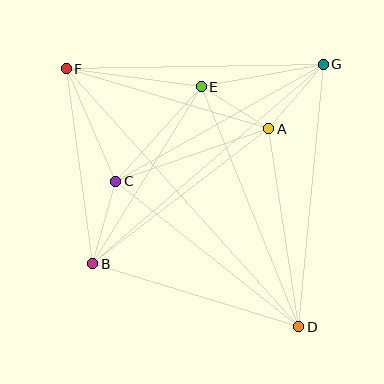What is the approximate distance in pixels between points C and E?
The distance between C and E is approximately 127 pixels.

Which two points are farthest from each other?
Points D and F are farthest from each other.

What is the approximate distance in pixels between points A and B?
The distance between A and B is approximately 222 pixels.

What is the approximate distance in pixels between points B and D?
The distance between B and D is approximately 215 pixels.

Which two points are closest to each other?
Points A and E are closest to each other.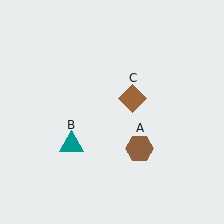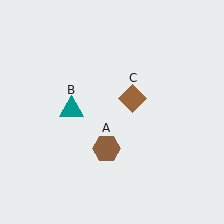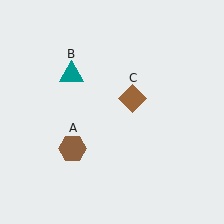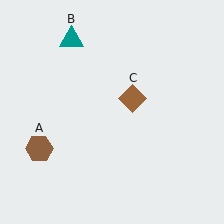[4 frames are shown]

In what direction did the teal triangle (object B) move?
The teal triangle (object B) moved up.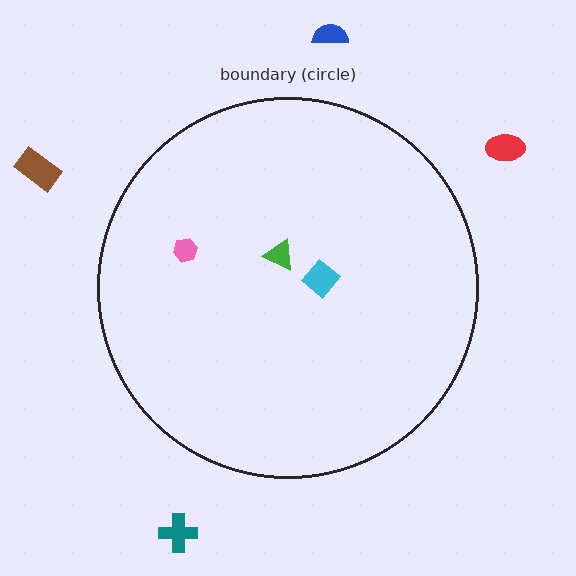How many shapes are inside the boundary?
3 inside, 4 outside.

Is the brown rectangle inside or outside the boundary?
Outside.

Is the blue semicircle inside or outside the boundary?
Outside.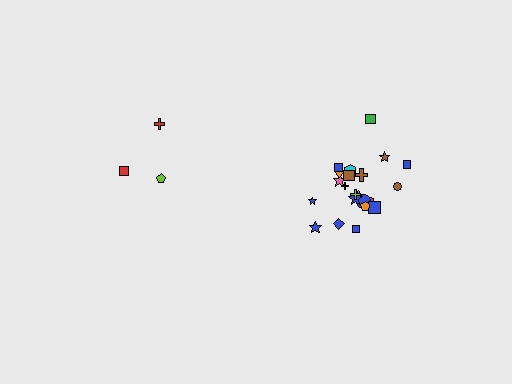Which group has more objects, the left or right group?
The right group.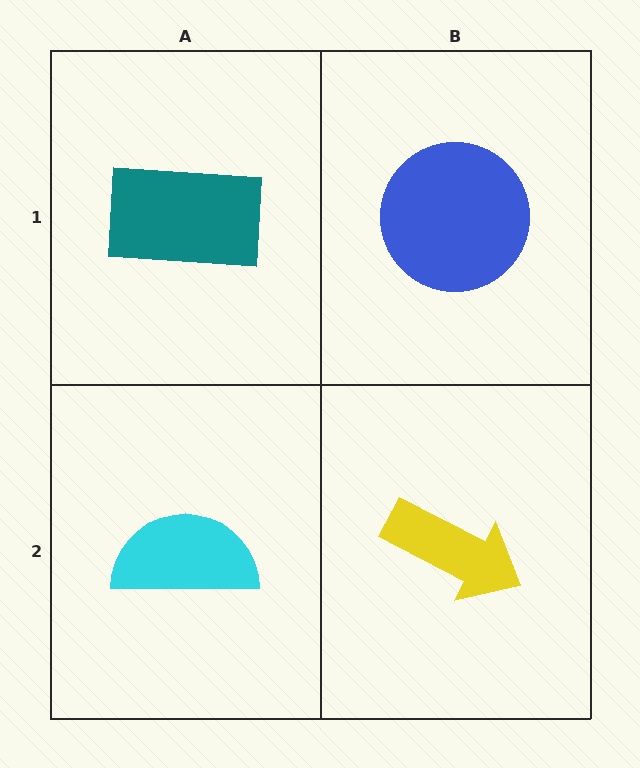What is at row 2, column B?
A yellow arrow.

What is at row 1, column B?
A blue circle.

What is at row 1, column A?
A teal rectangle.